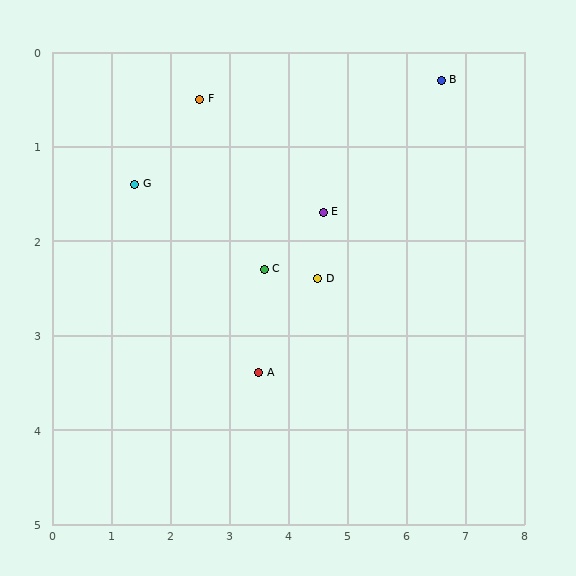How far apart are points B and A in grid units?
Points B and A are about 4.4 grid units apart.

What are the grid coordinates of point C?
Point C is at approximately (3.6, 2.3).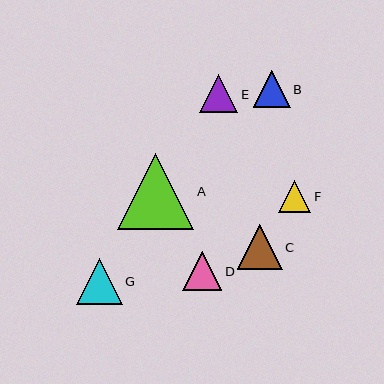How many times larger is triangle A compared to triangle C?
Triangle A is approximately 1.7 times the size of triangle C.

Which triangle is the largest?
Triangle A is the largest with a size of approximately 76 pixels.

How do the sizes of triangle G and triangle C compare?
Triangle G and triangle C are approximately the same size.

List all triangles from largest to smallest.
From largest to smallest: A, G, C, D, E, B, F.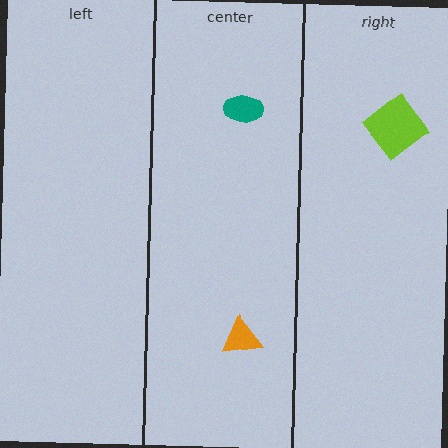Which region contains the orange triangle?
The center region.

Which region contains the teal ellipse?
The center region.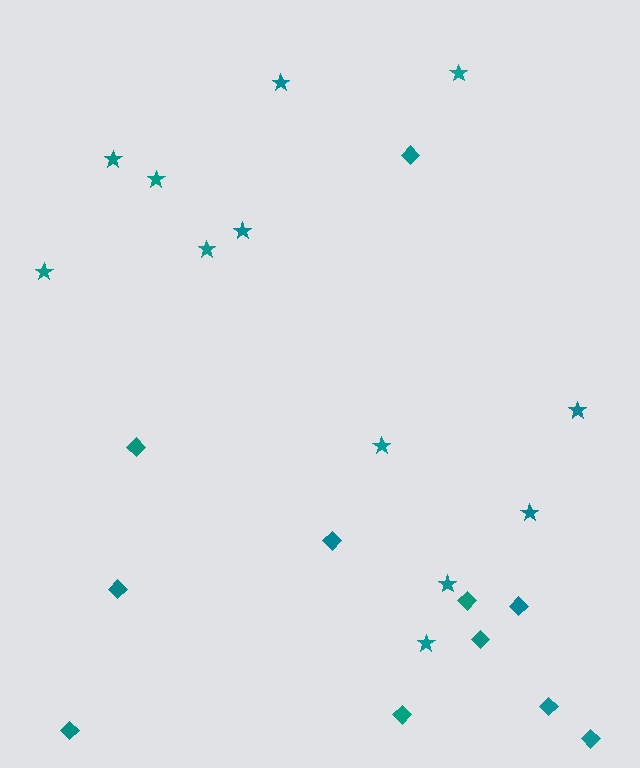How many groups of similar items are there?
There are 2 groups: one group of diamonds (11) and one group of stars (12).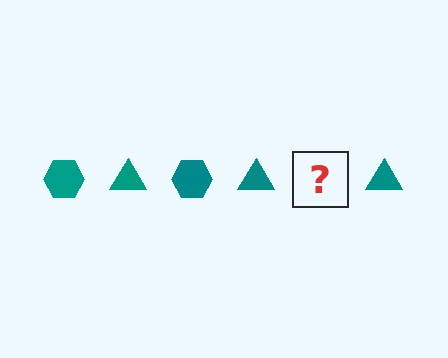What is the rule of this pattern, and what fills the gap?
The rule is that the pattern cycles through hexagon, triangle shapes in teal. The gap should be filled with a teal hexagon.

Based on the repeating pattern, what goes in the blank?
The blank should be a teal hexagon.